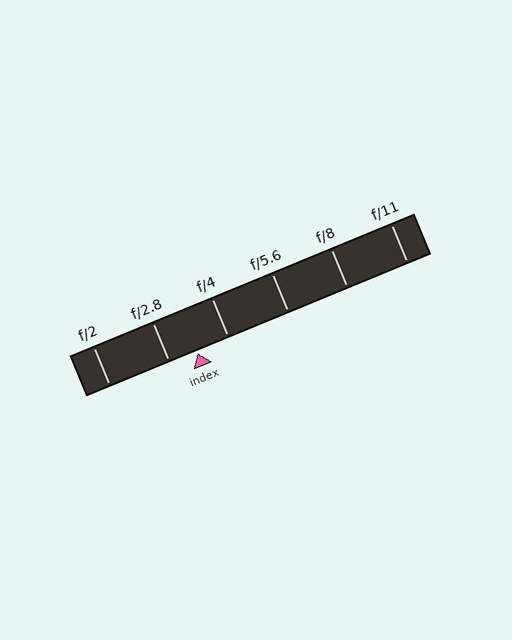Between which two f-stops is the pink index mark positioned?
The index mark is between f/2.8 and f/4.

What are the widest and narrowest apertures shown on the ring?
The widest aperture shown is f/2 and the narrowest is f/11.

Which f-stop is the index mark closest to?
The index mark is closest to f/2.8.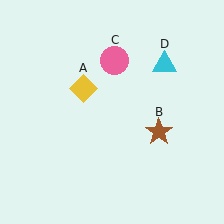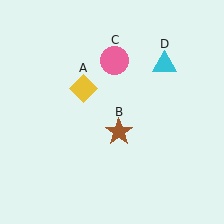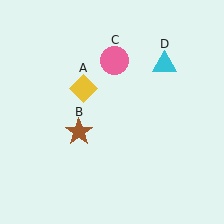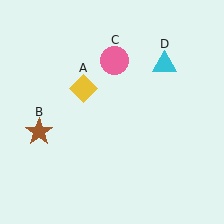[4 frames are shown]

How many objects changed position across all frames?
1 object changed position: brown star (object B).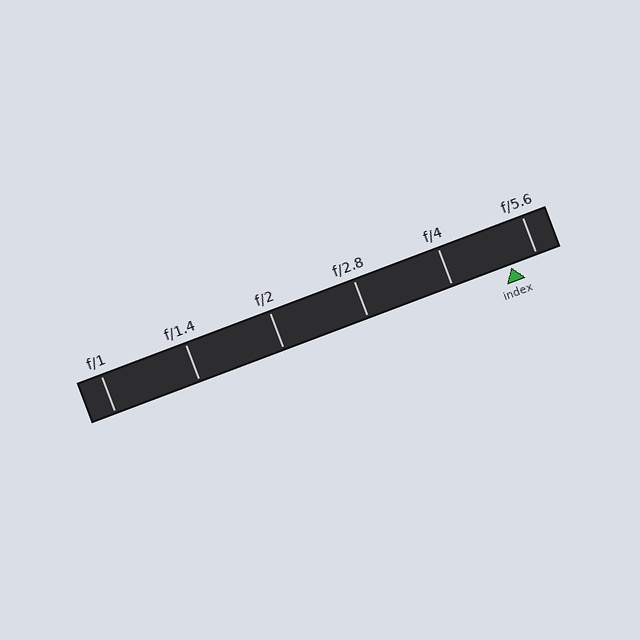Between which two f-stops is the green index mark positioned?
The index mark is between f/4 and f/5.6.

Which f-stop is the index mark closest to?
The index mark is closest to f/5.6.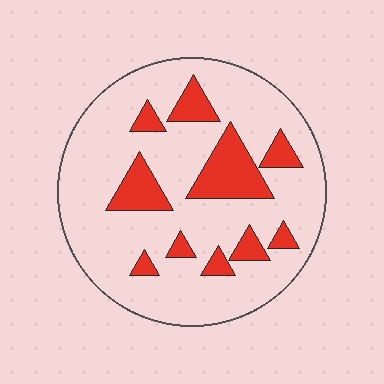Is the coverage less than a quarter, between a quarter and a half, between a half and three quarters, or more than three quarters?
Less than a quarter.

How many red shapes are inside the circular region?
10.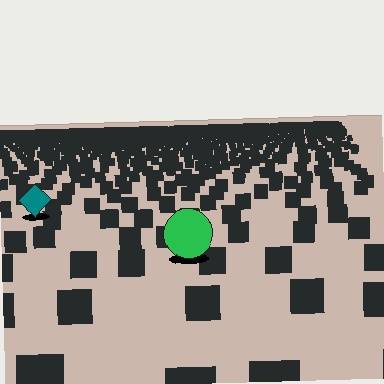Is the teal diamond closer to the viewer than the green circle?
No. The green circle is closer — you can tell from the texture gradient: the ground texture is coarser near it.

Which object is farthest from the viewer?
The teal diamond is farthest from the viewer. It appears smaller and the ground texture around it is denser.